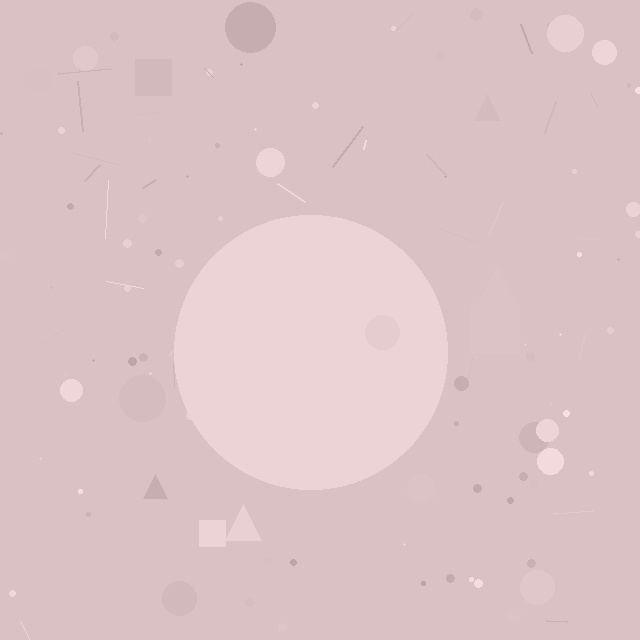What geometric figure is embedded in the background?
A circle is embedded in the background.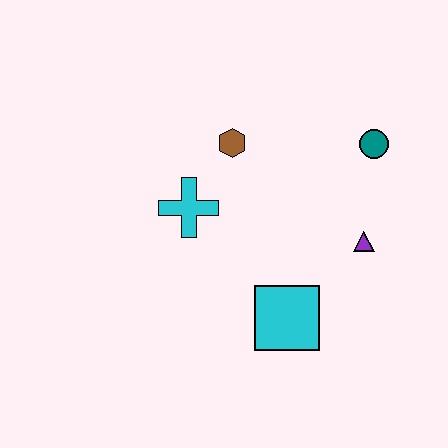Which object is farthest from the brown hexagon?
The cyan square is farthest from the brown hexagon.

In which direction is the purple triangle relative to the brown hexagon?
The purple triangle is to the right of the brown hexagon.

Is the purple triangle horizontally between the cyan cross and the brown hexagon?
No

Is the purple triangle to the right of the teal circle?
No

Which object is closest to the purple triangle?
The teal circle is closest to the purple triangle.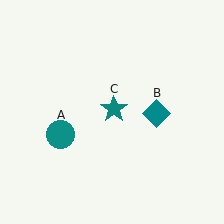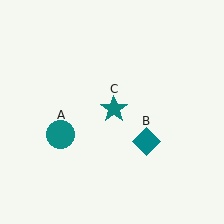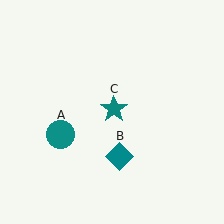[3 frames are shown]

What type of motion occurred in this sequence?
The teal diamond (object B) rotated clockwise around the center of the scene.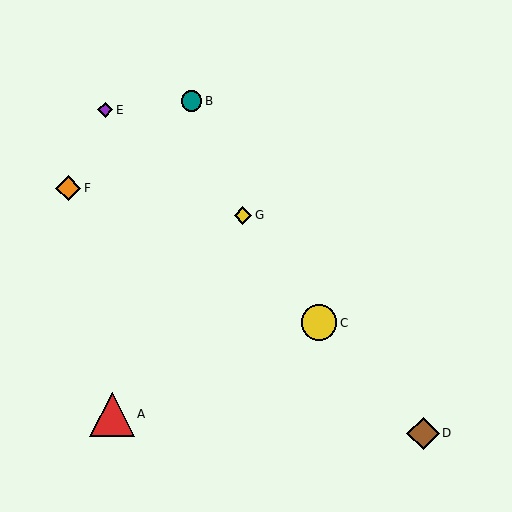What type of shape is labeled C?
Shape C is a yellow circle.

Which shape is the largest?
The red triangle (labeled A) is the largest.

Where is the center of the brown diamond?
The center of the brown diamond is at (423, 433).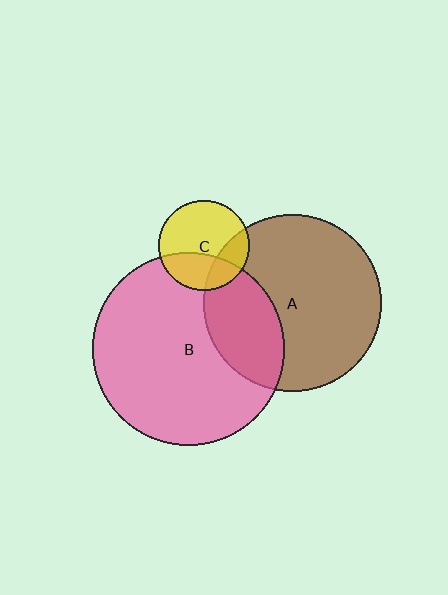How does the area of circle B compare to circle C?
Approximately 4.5 times.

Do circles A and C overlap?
Yes.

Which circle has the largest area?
Circle B (pink).